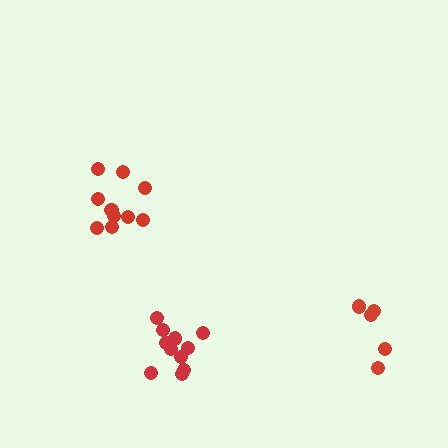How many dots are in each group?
Group 1: 12 dots, Group 2: 11 dots, Group 3: 6 dots (29 total).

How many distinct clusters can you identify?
There are 3 distinct clusters.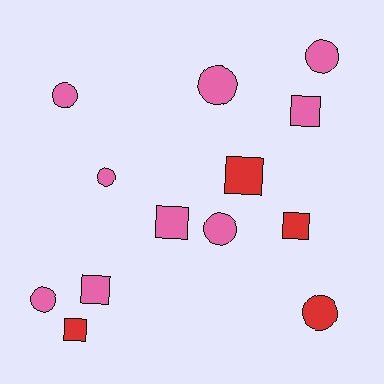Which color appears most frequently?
Pink, with 9 objects.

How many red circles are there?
There is 1 red circle.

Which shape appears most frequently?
Circle, with 7 objects.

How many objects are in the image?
There are 13 objects.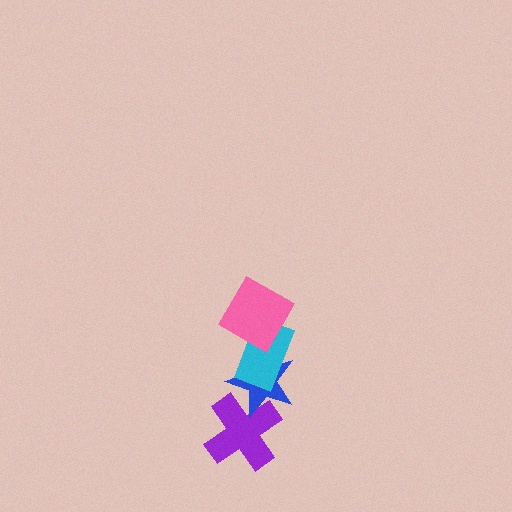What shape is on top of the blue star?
The cyan rectangle is on top of the blue star.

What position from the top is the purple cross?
The purple cross is 4th from the top.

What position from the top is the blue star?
The blue star is 3rd from the top.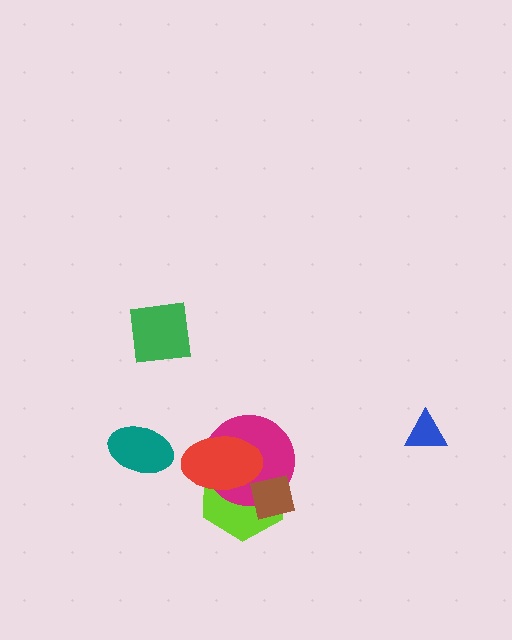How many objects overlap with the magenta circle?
3 objects overlap with the magenta circle.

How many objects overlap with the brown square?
2 objects overlap with the brown square.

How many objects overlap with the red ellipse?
2 objects overlap with the red ellipse.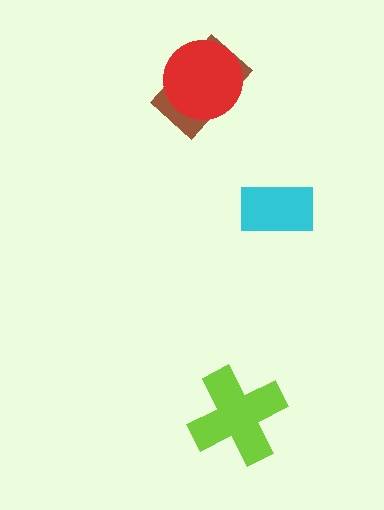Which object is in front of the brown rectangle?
The red circle is in front of the brown rectangle.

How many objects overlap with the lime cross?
0 objects overlap with the lime cross.